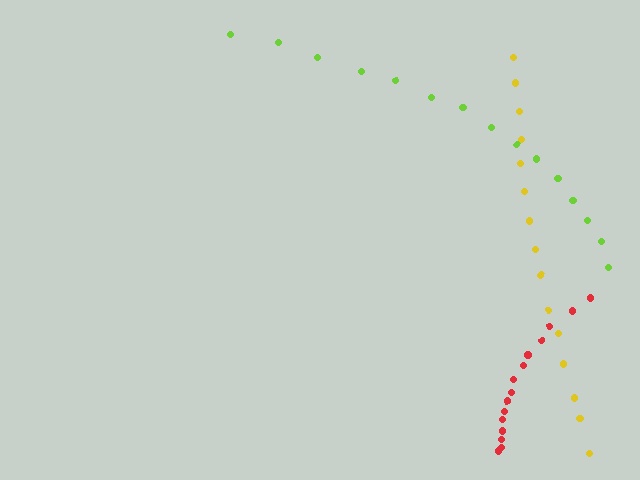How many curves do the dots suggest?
There are 3 distinct paths.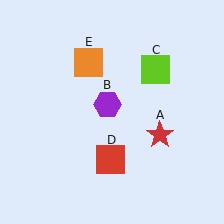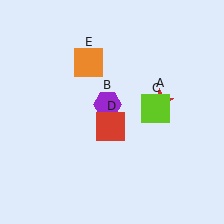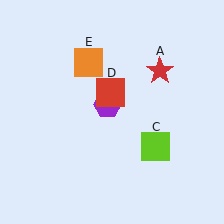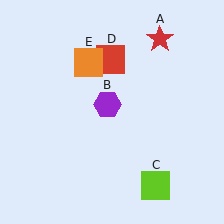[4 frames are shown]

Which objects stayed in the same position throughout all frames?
Purple hexagon (object B) and orange square (object E) remained stationary.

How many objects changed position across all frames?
3 objects changed position: red star (object A), lime square (object C), red square (object D).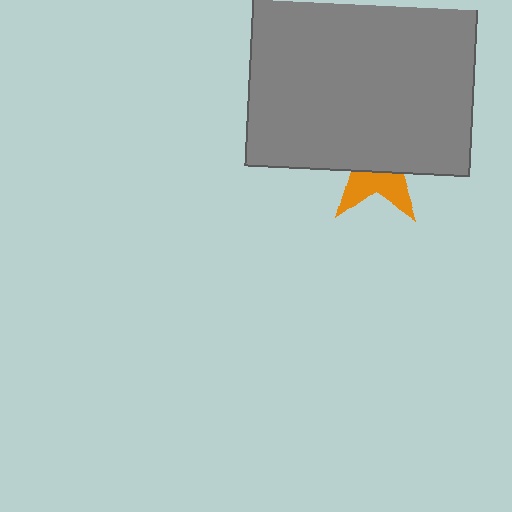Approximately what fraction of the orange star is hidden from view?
Roughly 64% of the orange star is hidden behind the gray rectangle.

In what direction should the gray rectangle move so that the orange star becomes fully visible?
The gray rectangle should move up. That is the shortest direction to clear the overlap and leave the orange star fully visible.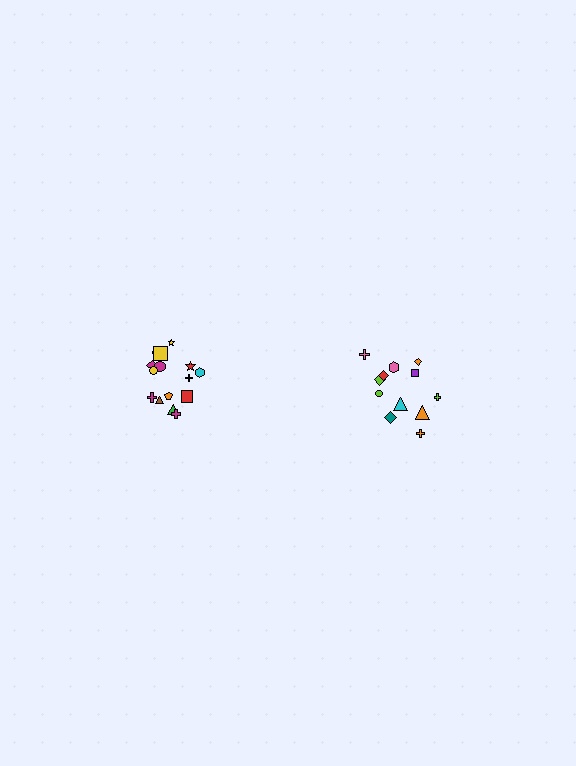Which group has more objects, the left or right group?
The left group.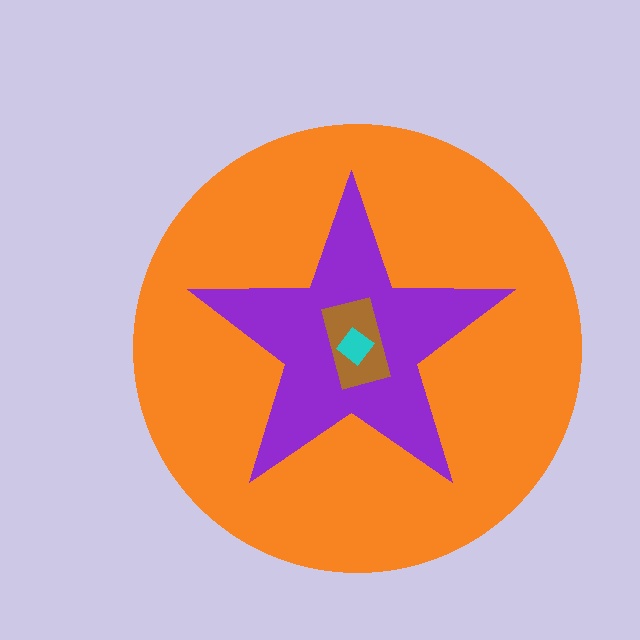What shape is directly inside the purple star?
The brown rectangle.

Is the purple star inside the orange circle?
Yes.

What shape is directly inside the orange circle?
The purple star.